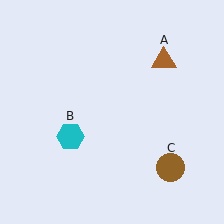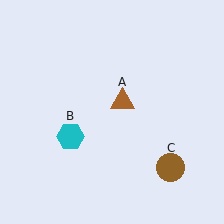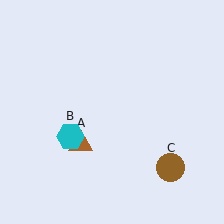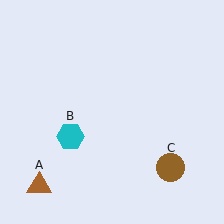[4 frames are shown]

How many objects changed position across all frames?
1 object changed position: brown triangle (object A).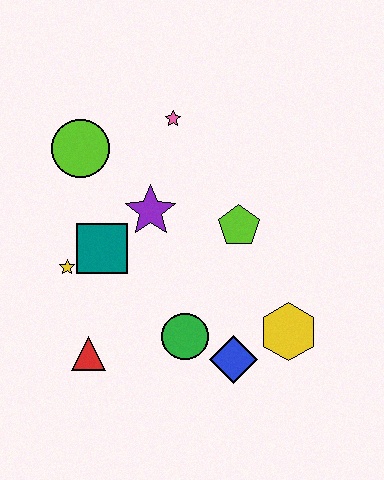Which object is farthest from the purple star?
The yellow hexagon is farthest from the purple star.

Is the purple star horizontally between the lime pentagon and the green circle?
No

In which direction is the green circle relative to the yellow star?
The green circle is to the right of the yellow star.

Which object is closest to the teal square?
The yellow star is closest to the teal square.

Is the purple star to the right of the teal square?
Yes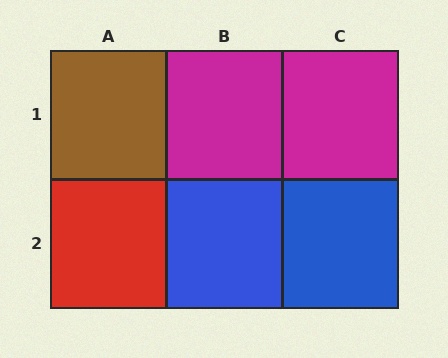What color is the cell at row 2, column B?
Blue.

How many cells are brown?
1 cell is brown.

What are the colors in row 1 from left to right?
Brown, magenta, magenta.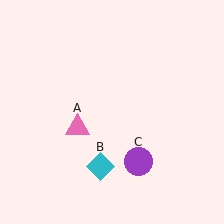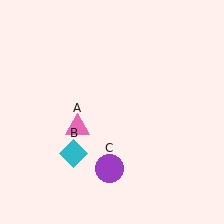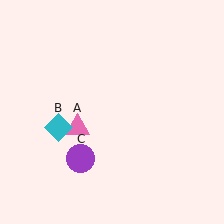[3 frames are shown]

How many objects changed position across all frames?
2 objects changed position: cyan diamond (object B), purple circle (object C).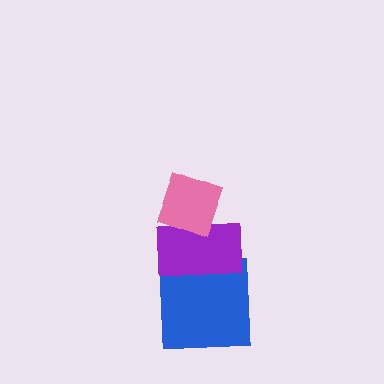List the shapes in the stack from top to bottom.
From top to bottom: the pink diamond, the purple rectangle, the blue square.